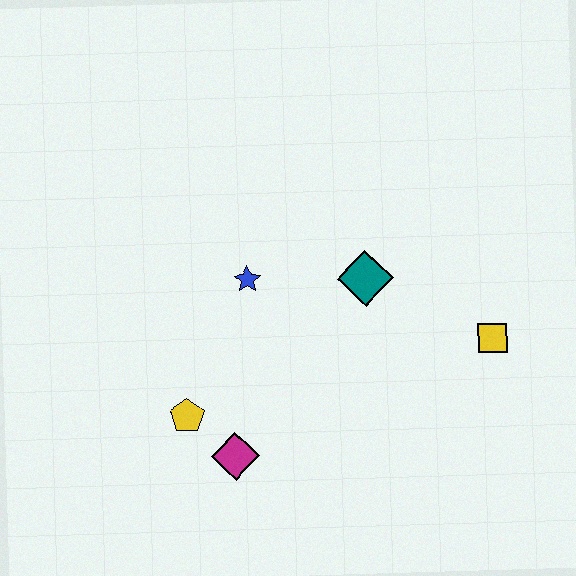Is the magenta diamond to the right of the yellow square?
No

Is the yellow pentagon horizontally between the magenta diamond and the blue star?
No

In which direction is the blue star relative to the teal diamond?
The blue star is to the left of the teal diamond.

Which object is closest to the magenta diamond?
The yellow pentagon is closest to the magenta diamond.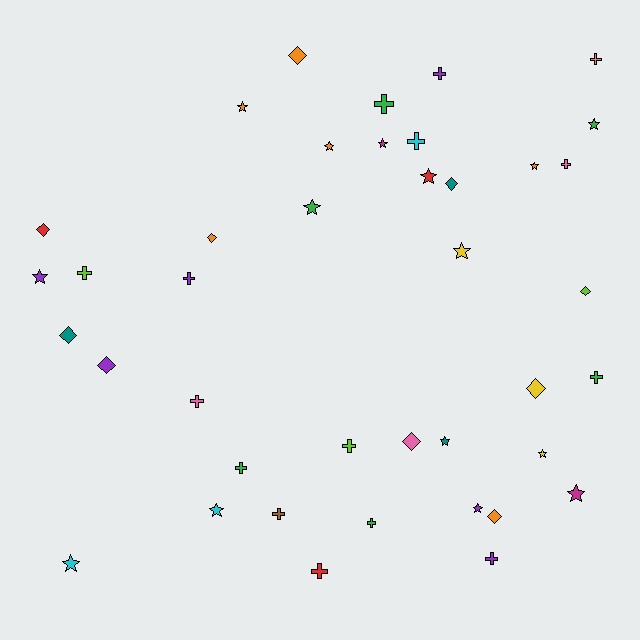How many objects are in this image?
There are 40 objects.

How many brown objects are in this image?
There is 1 brown object.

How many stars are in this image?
There are 15 stars.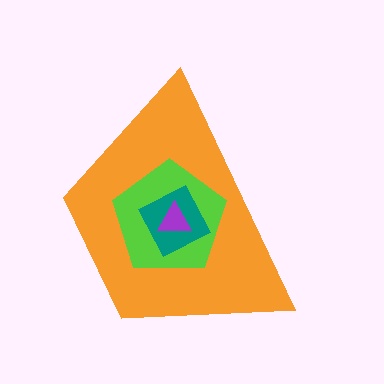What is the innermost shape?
The purple triangle.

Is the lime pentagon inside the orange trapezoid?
Yes.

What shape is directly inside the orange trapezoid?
The lime pentagon.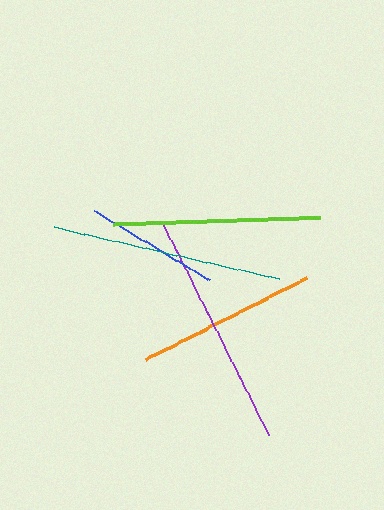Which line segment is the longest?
The purple line is the longest at approximately 238 pixels.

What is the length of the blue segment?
The blue segment is approximately 134 pixels long.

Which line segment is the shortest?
The blue line is the shortest at approximately 134 pixels.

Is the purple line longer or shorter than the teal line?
The purple line is longer than the teal line.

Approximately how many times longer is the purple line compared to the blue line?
The purple line is approximately 1.8 times the length of the blue line.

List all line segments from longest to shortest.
From longest to shortest: purple, teal, lime, orange, blue.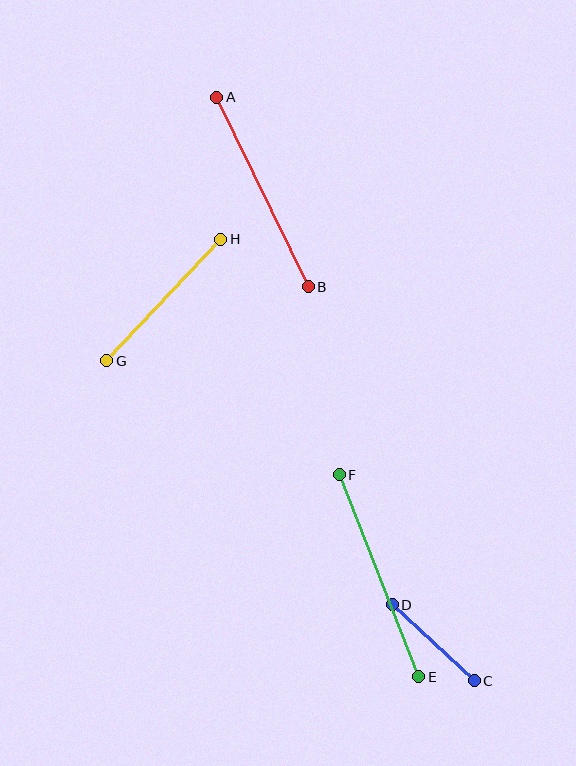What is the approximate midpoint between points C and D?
The midpoint is at approximately (433, 643) pixels.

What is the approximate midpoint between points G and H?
The midpoint is at approximately (164, 300) pixels.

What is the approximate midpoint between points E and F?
The midpoint is at approximately (379, 576) pixels.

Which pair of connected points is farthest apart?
Points E and F are farthest apart.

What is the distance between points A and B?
The distance is approximately 211 pixels.